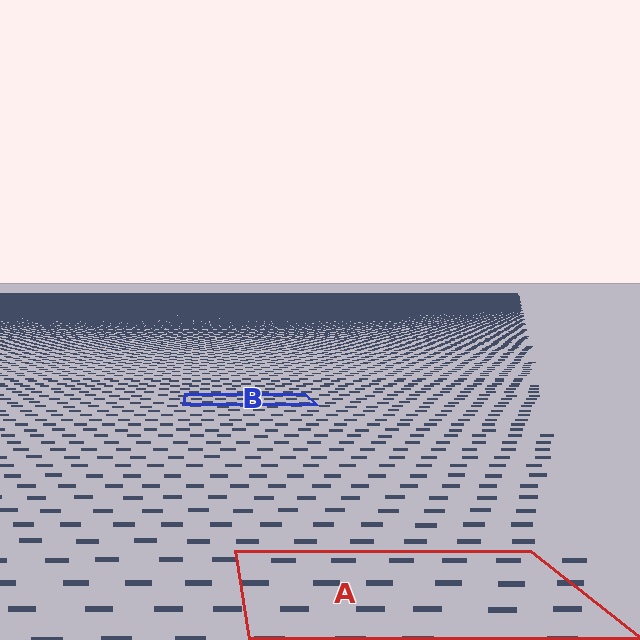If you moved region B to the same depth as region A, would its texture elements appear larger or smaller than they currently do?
They would appear larger. At a closer depth, the same texture elements are projected at a bigger on-screen size.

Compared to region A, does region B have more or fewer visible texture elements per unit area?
Region B has more texture elements per unit area — they are packed more densely because it is farther away.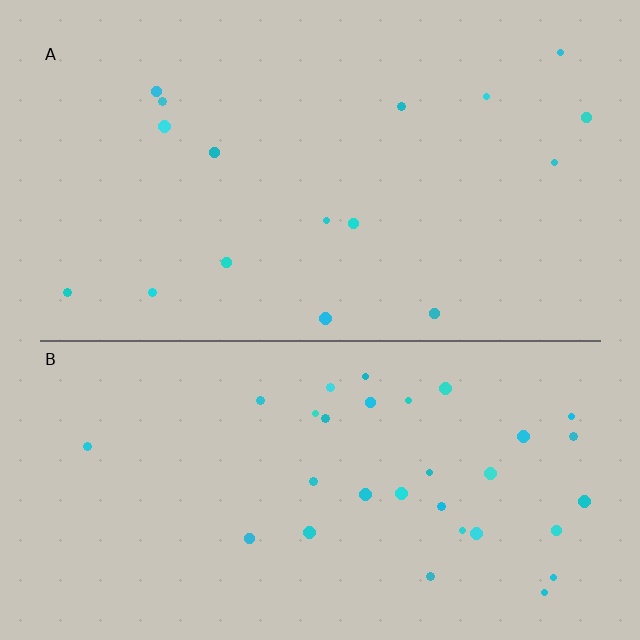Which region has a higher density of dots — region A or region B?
B (the bottom).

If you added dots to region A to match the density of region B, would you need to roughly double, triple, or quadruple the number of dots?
Approximately double.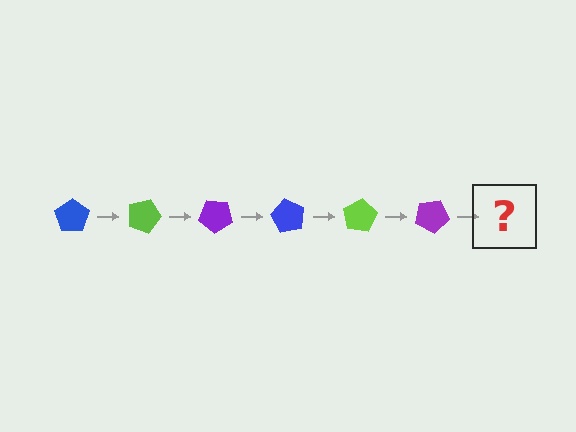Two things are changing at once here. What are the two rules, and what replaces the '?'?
The two rules are that it rotates 20 degrees each step and the color cycles through blue, lime, and purple. The '?' should be a blue pentagon, rotated 120 degrees from the start.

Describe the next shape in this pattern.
It should be a blue pentagon, rotated 120 degrees from the start.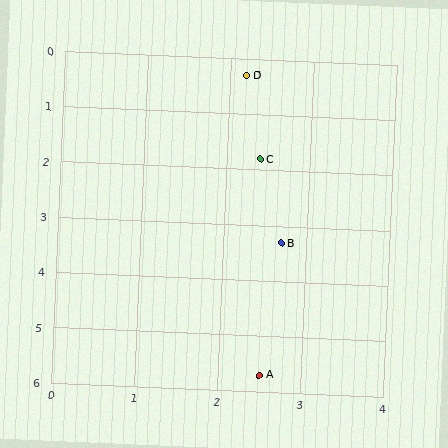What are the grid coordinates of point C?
Point C is at approximately (2.4, 1.8).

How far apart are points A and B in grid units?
Points A and B are about 2.4 grid units apart.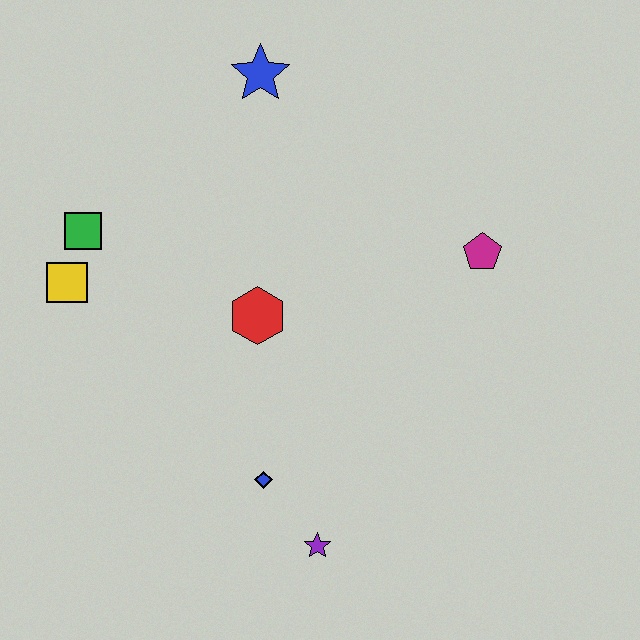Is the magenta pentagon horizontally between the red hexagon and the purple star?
No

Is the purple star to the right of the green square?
Yes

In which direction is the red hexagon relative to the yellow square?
The red hexagon is to the right of the yellow square.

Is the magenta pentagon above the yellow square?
Yes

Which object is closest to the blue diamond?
The purple star is closest to the blue diamond.